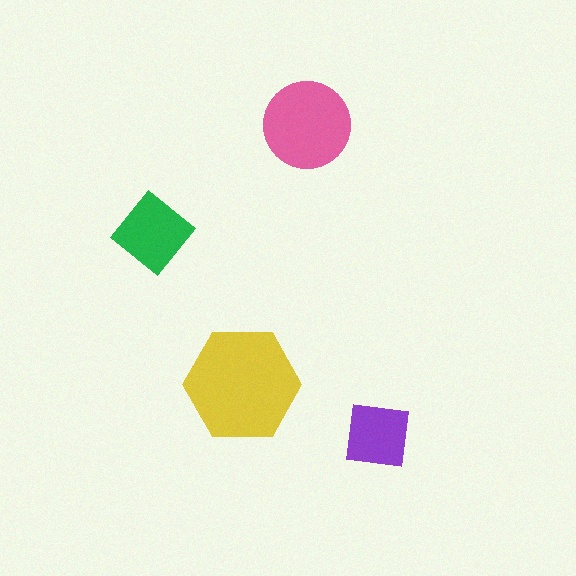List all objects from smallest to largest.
The purple square, the green diamond, the pink circle, the yellow hexagon.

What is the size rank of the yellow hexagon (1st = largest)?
1st.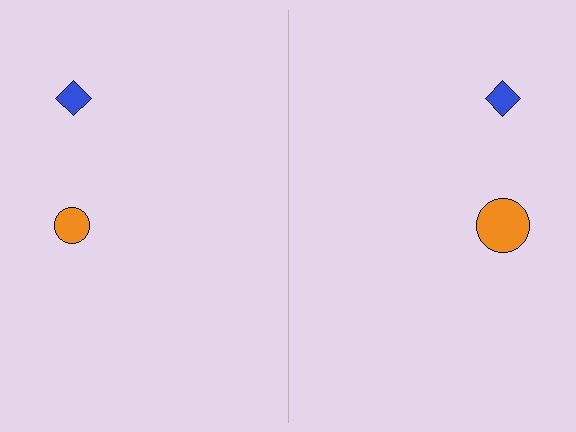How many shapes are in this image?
There are 4 shapes in this image.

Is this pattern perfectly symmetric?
No, the pattern is not perfectly symmetric. The orange circle on the right side has a different size than its mirror counterpart.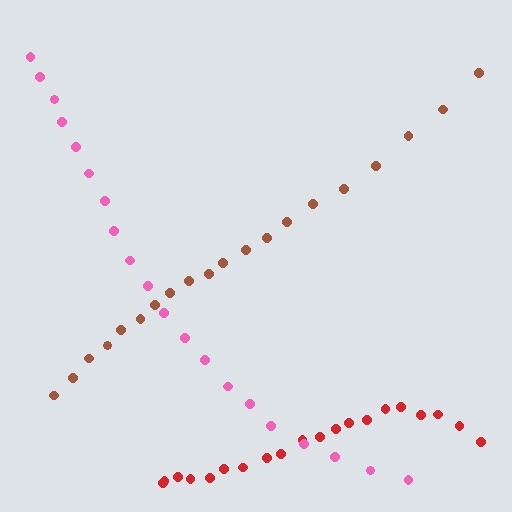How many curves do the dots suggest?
There are 3 distinct paths.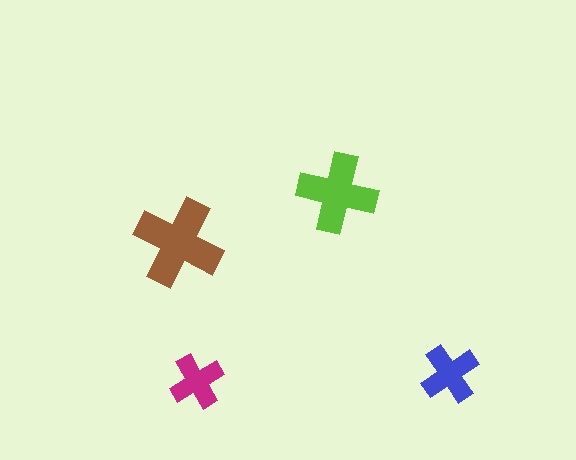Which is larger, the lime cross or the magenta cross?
The lime one.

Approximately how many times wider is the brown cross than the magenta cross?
About 1.5 times wider.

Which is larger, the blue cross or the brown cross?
The brown one.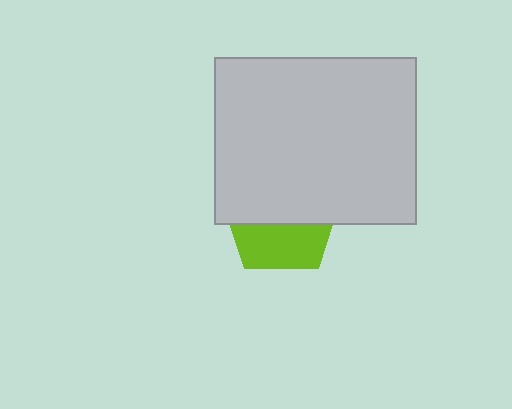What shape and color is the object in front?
The object in front is a light gray rectangle.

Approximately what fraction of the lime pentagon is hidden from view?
Roughly 60% of the lime pentagon is hidden behind the light gray rectangle.